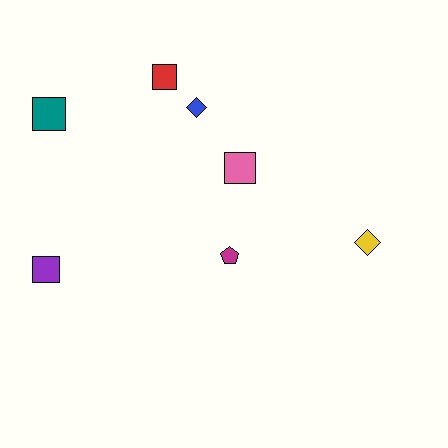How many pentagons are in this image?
There is 1 pentagon.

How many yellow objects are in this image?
There is 1 yellow object.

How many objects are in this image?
There are 7 objects.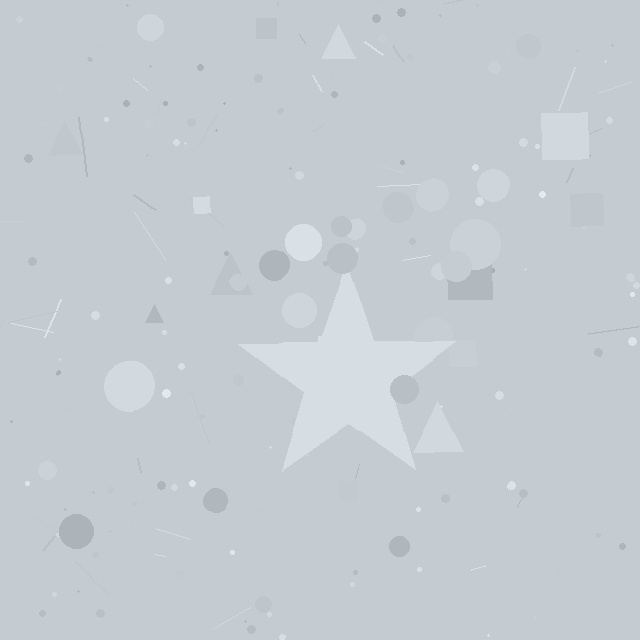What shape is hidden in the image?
A star is hidden in the image.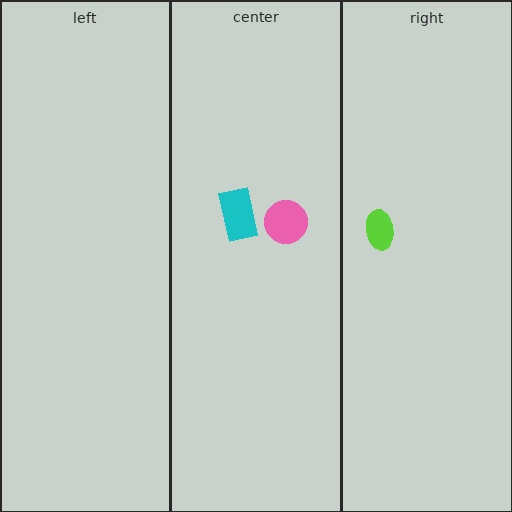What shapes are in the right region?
The lime ellipse.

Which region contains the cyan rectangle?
The center region.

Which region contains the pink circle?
The center region.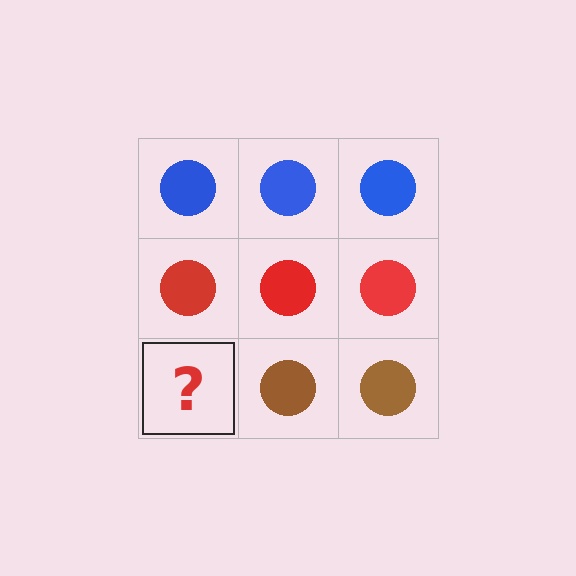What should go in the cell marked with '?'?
The missing cell should contain a brown circle.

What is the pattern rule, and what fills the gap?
The rule is that each row has a consistent color. The gap should be filled with a brown circle.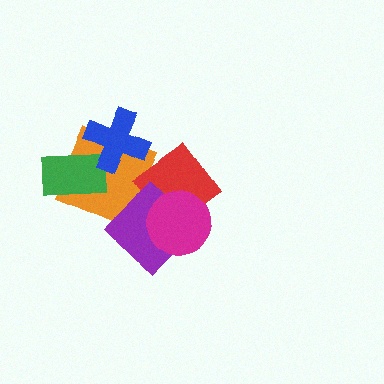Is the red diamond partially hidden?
Yes, it is partially covered by another shape.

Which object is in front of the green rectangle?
The blue cross is in front of the green rectangle.